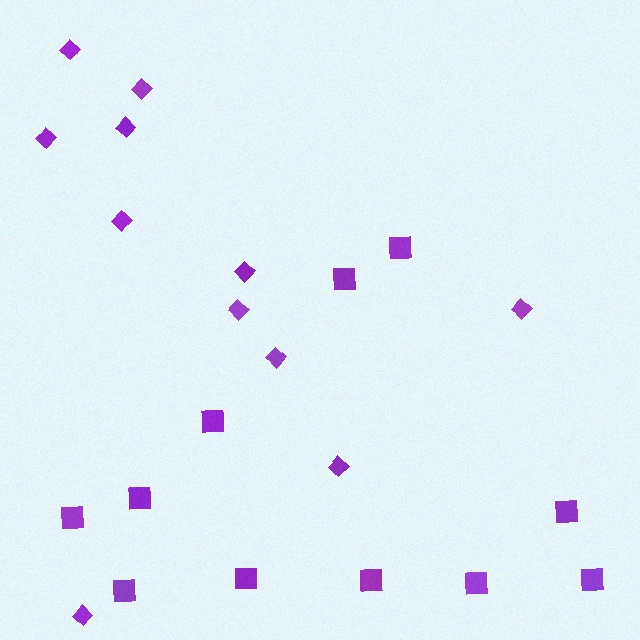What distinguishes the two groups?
There are 2 groups: one group of diamonds (11) and one group of squares (11).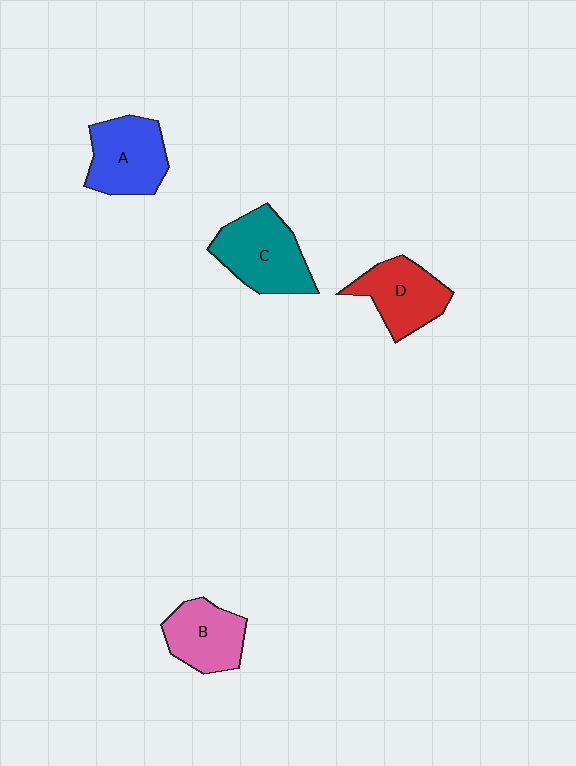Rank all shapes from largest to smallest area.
From largest to smallest: C (teal), A (blue), D (red), B (pink).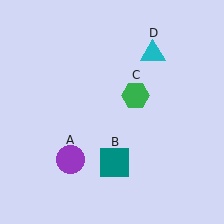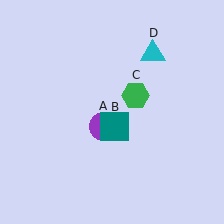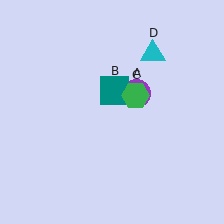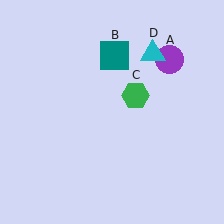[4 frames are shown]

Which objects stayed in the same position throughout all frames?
Green hexagon (object C) and cyan triangle (object D) remained stationary.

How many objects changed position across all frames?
2 objects changed position: purple circle (object A), teal square (object B).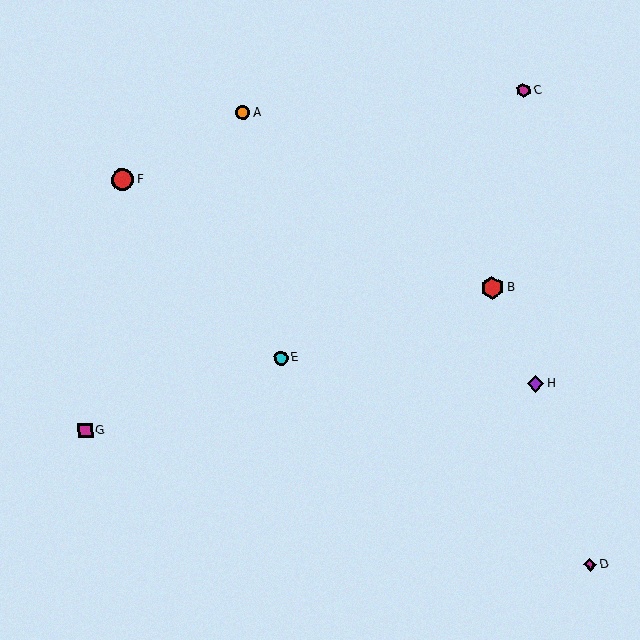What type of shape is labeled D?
Shape D is a magenta diamond.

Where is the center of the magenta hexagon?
The center of the magenta hexagon is at (524, 91).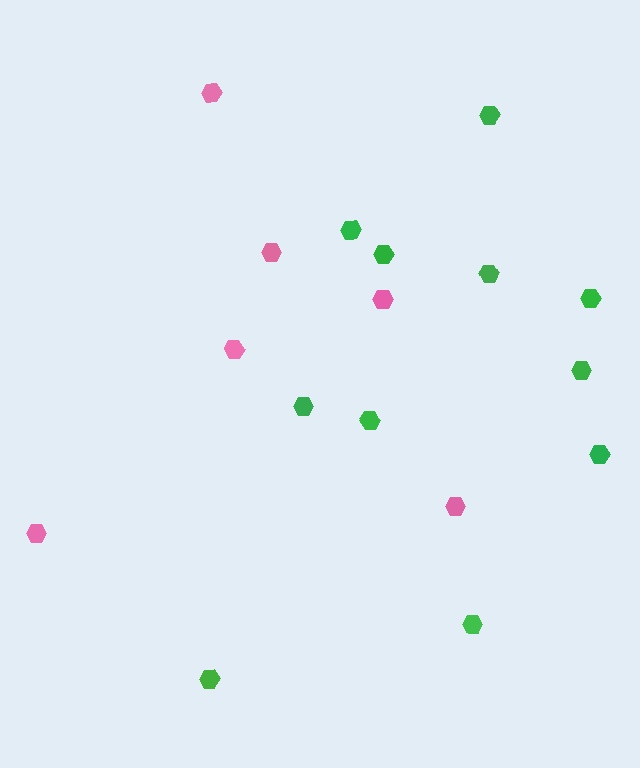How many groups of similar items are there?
There are 2 groups: one group of pink hexagons (6) and one group of green hexagons (11).